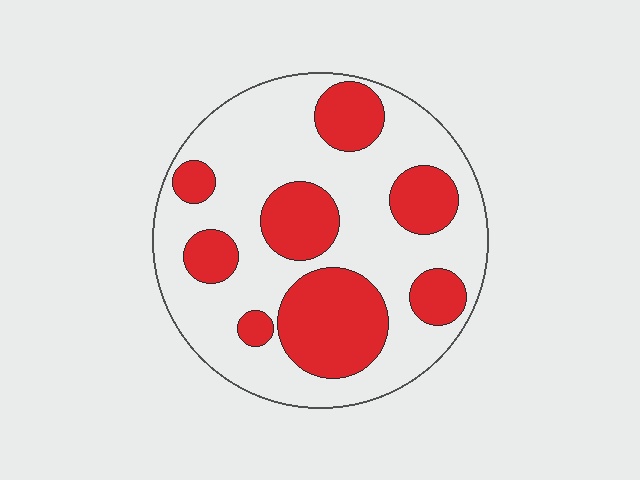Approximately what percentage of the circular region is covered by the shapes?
Approximately 35%.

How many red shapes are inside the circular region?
8.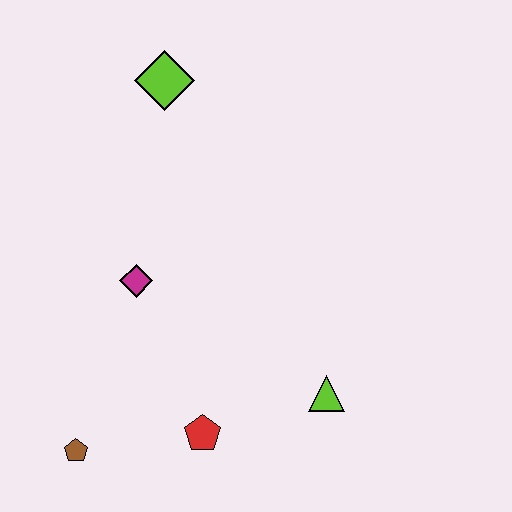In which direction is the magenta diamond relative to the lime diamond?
The magenta diamond is below the lime diamond.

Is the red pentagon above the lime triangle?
No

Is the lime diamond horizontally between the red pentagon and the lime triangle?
No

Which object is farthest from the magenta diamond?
The lime triangle is farthest from the magenta diamond.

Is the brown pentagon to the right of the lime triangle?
No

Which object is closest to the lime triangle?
The red pentagon is closest to the lime triangle.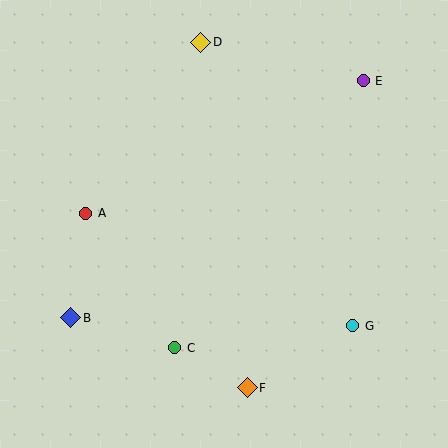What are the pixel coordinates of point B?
Point B is at (71, 318).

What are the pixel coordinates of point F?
Point F is at (247, 388).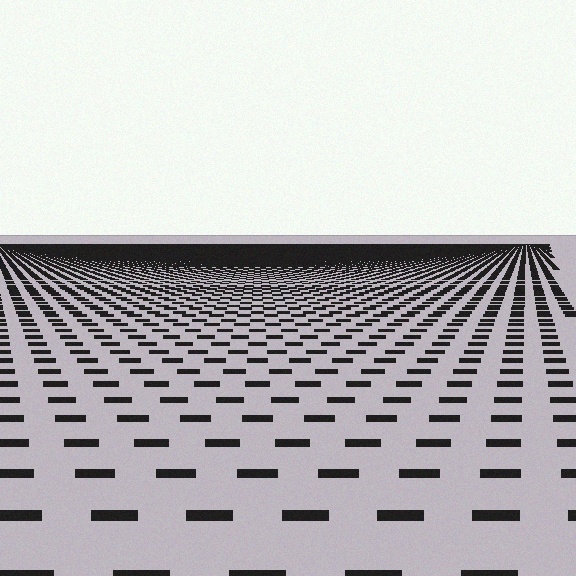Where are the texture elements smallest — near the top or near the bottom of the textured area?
Near the top.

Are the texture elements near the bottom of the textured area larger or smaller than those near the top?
Larger. Near the bottom, elements are closer to the viewer and appear at a bigger on-screen size.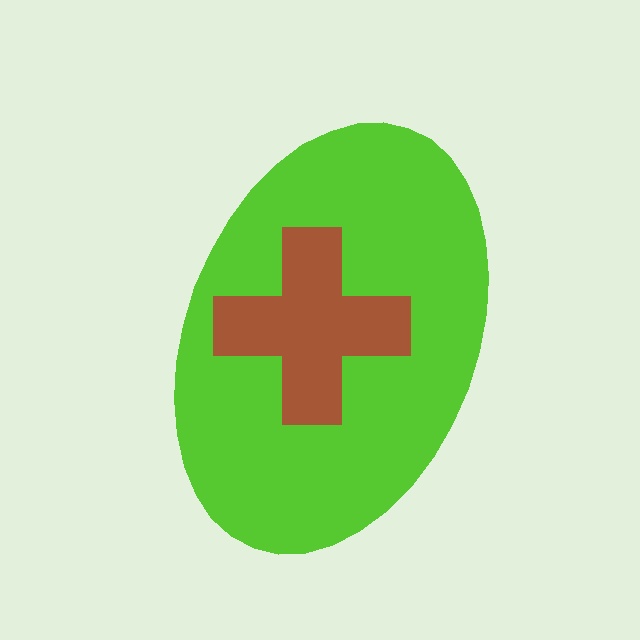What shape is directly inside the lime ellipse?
The brown cross.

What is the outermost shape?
The lime ellipse.